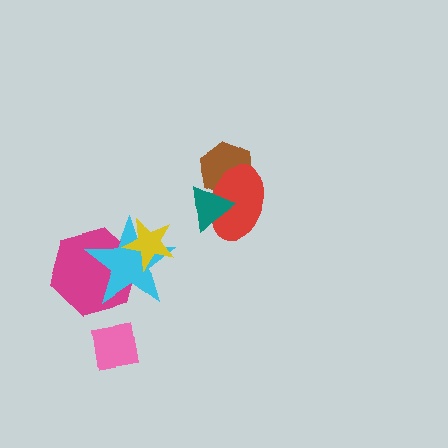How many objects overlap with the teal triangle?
2 objects overlap with the teal triangle.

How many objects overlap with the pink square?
0 objects overlap with the pink square.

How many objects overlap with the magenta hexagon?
2 objects overlap with the magenta hexagon.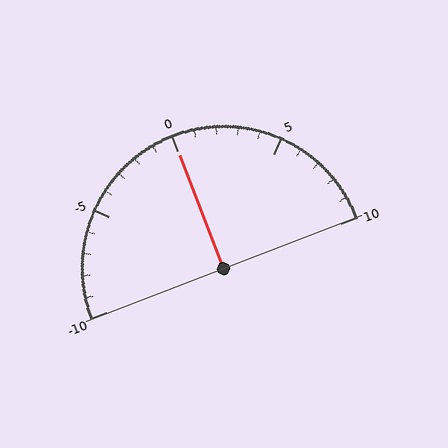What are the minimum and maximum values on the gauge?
The gauge ranges from -10 to 10.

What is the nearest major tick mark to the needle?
The nearest major tick mark is 0.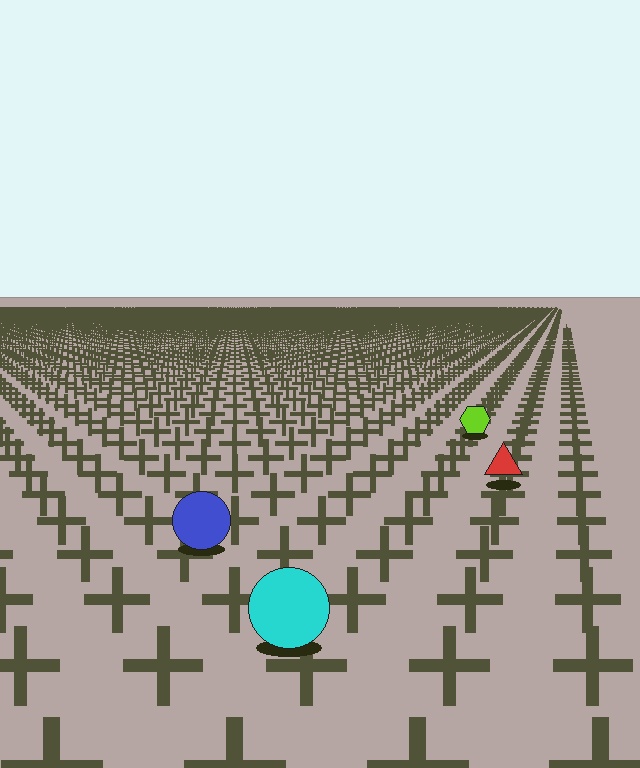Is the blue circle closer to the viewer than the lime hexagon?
Yes. The blue circle is closer — you can tell from the texture gradient: the ground texture is coarser near it.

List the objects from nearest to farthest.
From nearest to farthest: the cyan circle, the blue circle, the red triangle, the lime hexagon.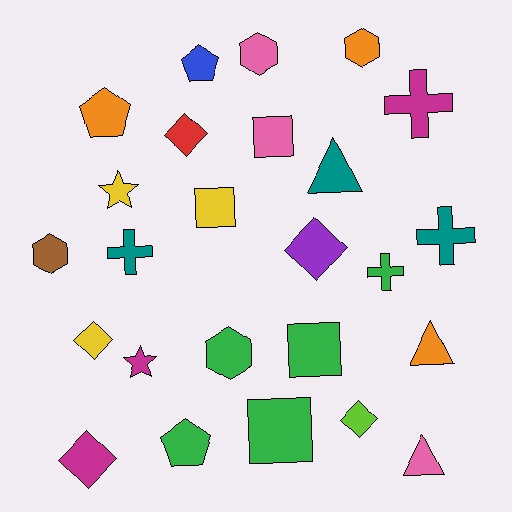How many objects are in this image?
There are 25 objects.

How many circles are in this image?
There are no circles.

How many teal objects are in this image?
There are 3 teal objects.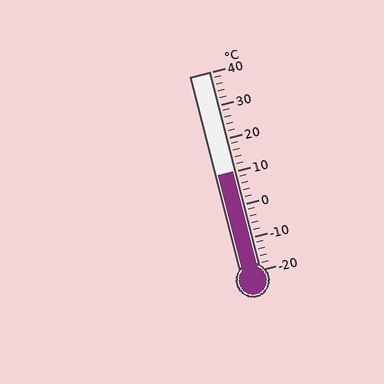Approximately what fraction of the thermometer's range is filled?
The thermometer is filled to approximately 50% of its range.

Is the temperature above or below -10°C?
The temperature is above -10°C.